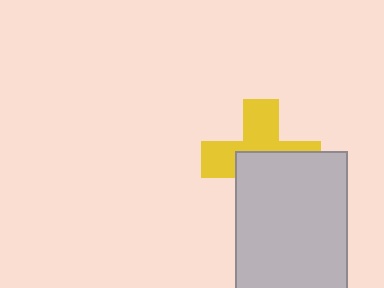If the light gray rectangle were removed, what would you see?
You would see the complete yellow cross.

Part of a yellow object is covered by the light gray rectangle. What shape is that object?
It is a cross.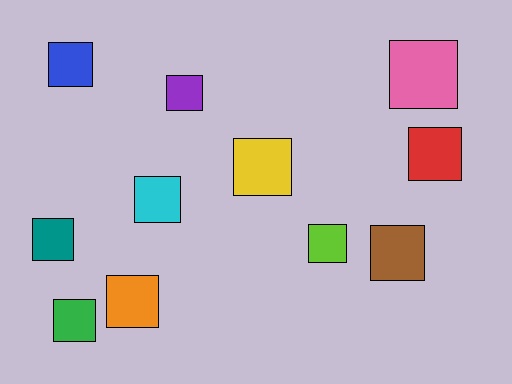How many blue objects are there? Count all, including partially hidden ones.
There is 1 blue object.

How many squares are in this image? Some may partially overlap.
There are 11 squares.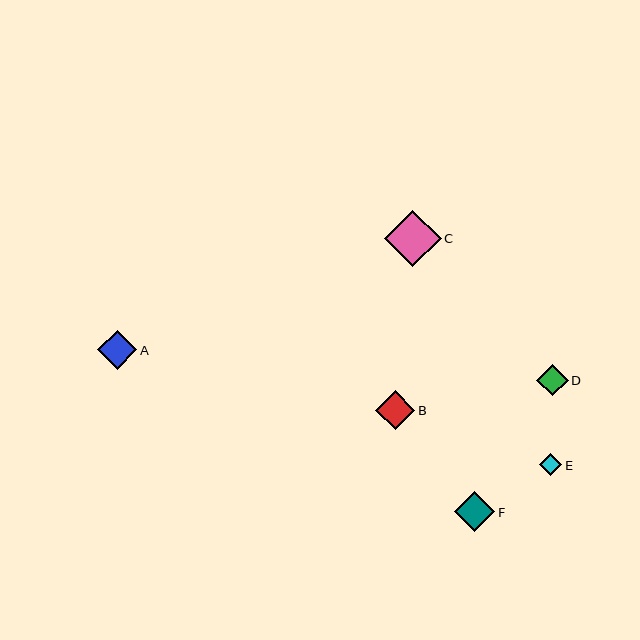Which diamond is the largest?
Diamond C is the largest with a size of approximately 57 pixels.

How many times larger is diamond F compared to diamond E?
Diamond F is approximately 1.8 times the size of diamond E.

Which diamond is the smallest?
Diamond E is the smallest with a size of approximately 22 pixels.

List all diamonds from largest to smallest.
From largest to smallest: C, F, B, A, D, E.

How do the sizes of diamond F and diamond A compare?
Diamond F and diamond A are approximately the same size.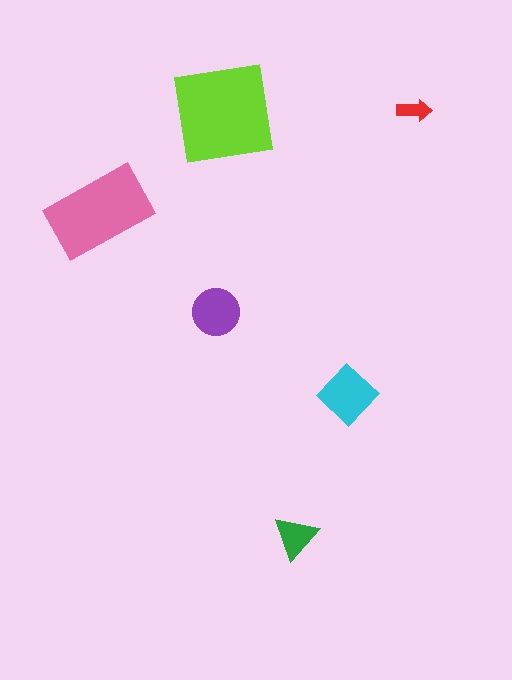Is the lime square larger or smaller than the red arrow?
Larger.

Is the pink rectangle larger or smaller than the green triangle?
Larger.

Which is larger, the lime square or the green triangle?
The lime square.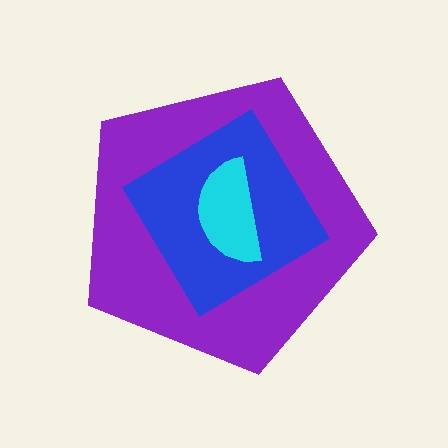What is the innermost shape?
The cyan semicircle.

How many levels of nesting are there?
3.